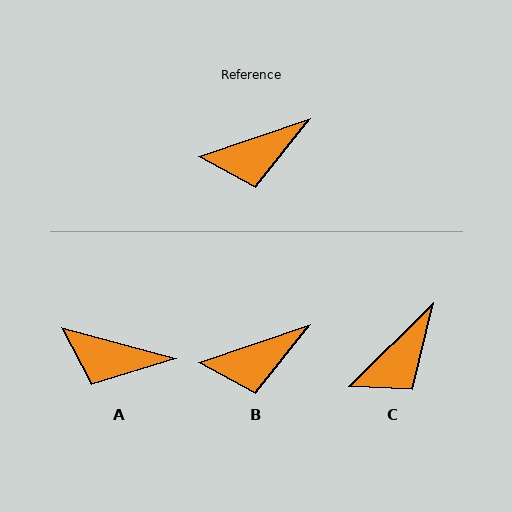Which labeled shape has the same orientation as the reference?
B.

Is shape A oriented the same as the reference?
No, it is off by about 34 degrees.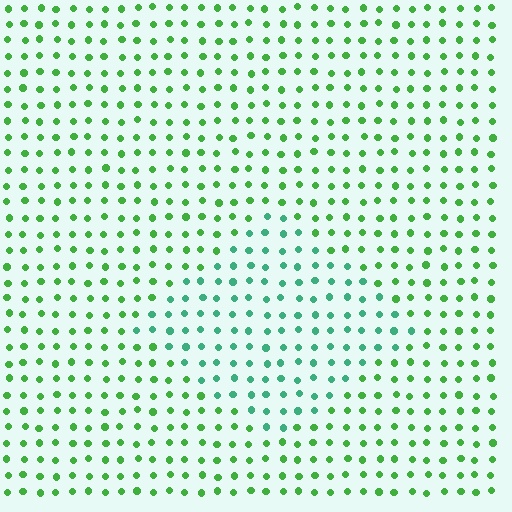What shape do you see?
I see a diamond.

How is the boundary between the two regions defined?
The boundary is defined purely by a slight shift in hue (about 36 degrees). Spacing, size, and orientation are identical on both sides.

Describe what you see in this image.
The image is filled with small green elements in a uniform arrangement. A diamond-shaped region is visible where the elements are tinted to a slightly different hue, forming a subtle color boundary.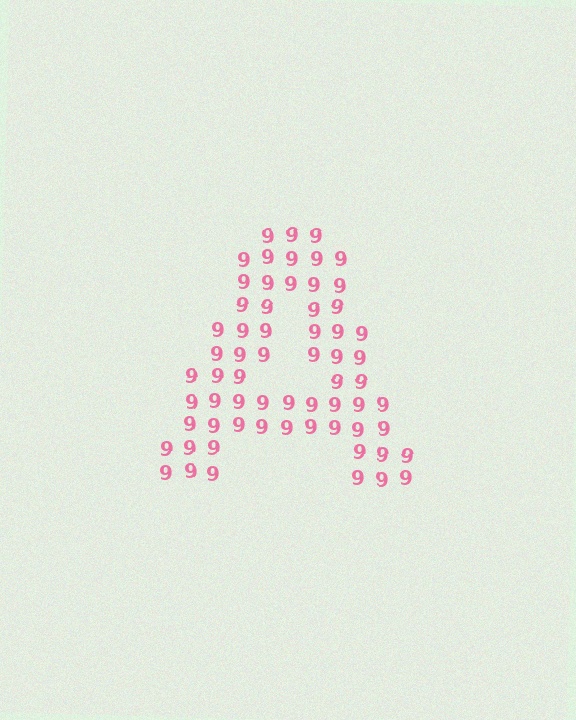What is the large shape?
The large shape is the letter A.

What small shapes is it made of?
It is made of small digit 9's.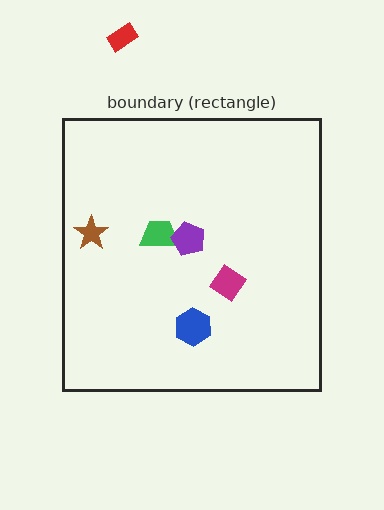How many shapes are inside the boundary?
5 inside, 1 outside.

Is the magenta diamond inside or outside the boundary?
Inside.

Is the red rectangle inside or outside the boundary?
Outside.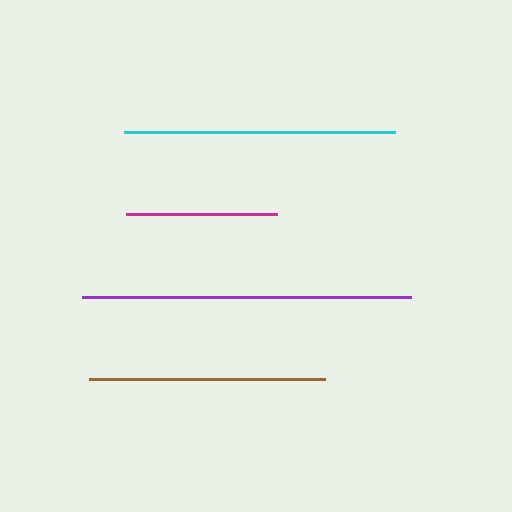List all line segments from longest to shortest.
From longest to shortest: purple, cyan, brown, magenta.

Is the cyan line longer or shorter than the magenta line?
The cyan line is longer than the magenta line.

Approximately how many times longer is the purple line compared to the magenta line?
The purple line is approximately 2.2 times the length of the magenta line.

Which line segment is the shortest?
The magenta line is the shortest at approximately 151 pixels.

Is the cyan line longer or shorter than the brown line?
The cyan line is longer than the brown line.